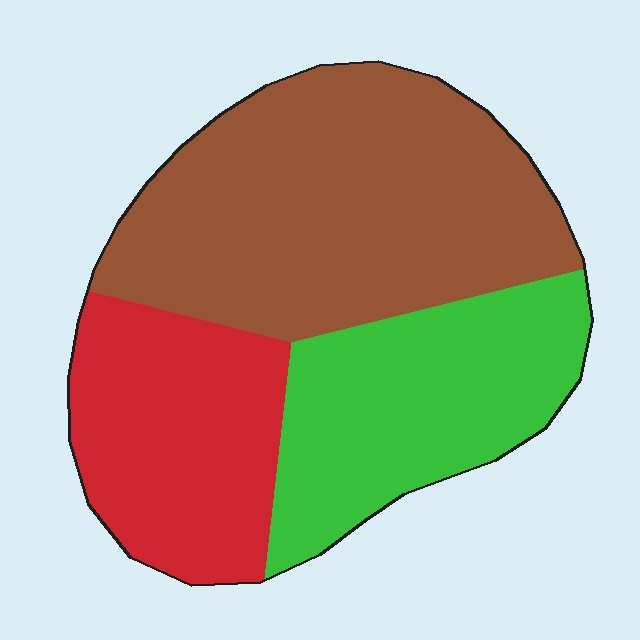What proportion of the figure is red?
Red takes up about one quarter (1/4) of the figure.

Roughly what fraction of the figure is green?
Green takes up about one quarter (1/4) of the figure.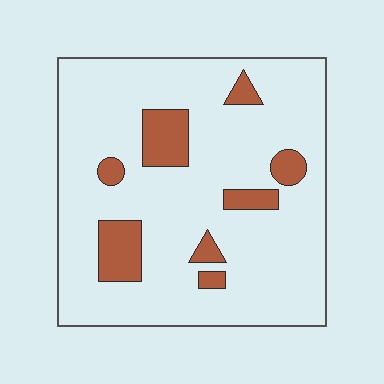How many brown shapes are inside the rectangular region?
8.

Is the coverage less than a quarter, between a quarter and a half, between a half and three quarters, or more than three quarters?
Less than a quarter.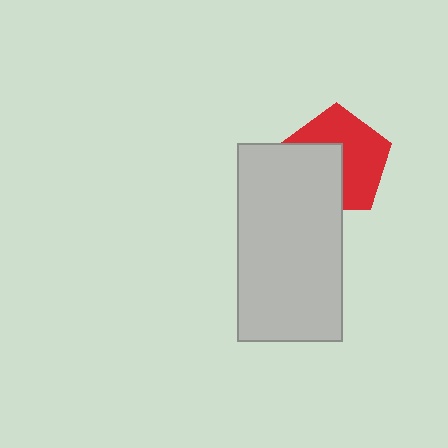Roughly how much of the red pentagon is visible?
About half of it is visible (roughly 58%).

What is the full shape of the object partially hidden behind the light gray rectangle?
The partially hidden object is a red pentagon.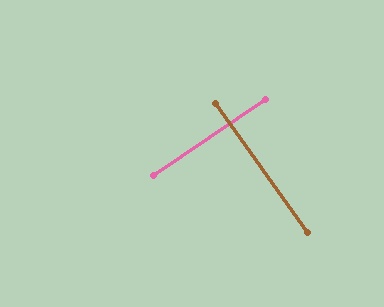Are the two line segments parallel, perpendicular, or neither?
Perpendicular — they meet at approximately 89°.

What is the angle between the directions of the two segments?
Approximately 89 degrees.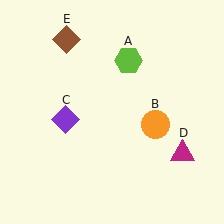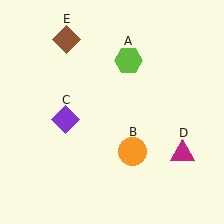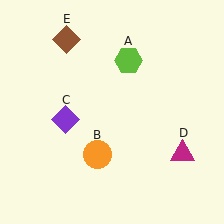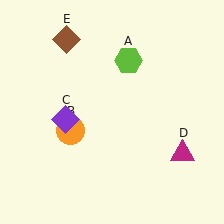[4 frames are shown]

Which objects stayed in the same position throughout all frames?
Lime hexagon (object A) and purple diamond (object C) and magenta triangle (object D) and brown diamond (object E) remained stationary.